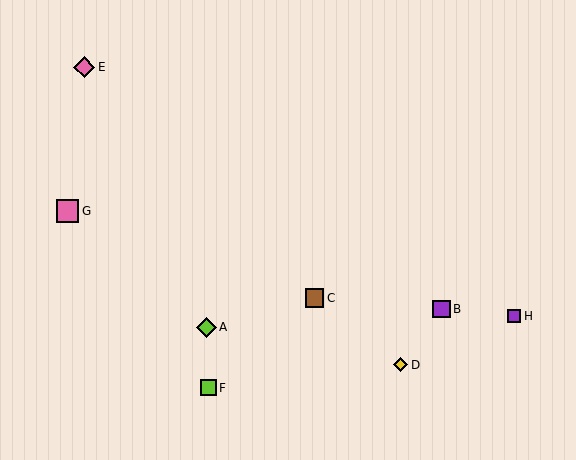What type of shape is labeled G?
Shape G is a pink square.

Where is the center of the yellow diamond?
The center of the yellow diamond is at (401, 365).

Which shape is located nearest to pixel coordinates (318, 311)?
The brown square (labeled C) at (314, 298) is nearest to that location.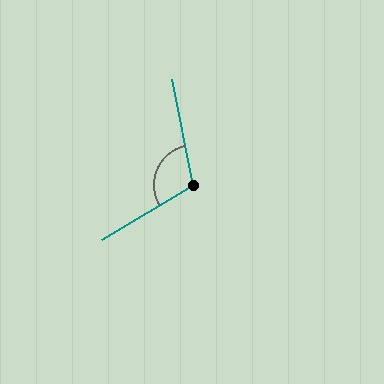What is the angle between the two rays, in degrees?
Approximately 109 degrees.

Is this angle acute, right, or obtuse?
It is obtuse.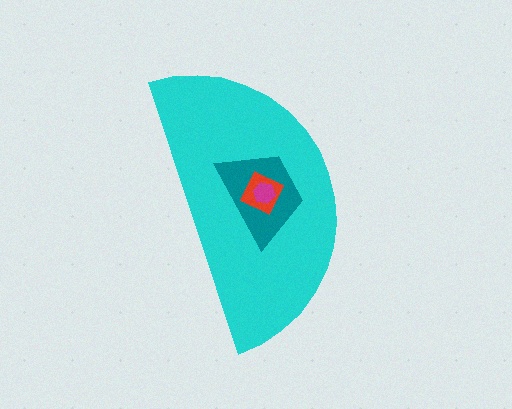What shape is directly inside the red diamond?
The magenta hexagon.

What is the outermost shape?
The cyan semicircle.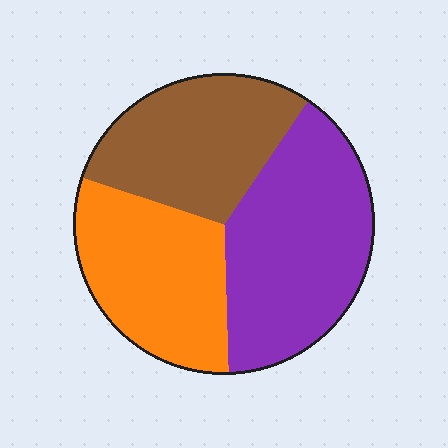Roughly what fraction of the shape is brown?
Brown covers around 30% of the shape.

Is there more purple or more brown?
Purple.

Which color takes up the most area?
Purple, at roughly 40%.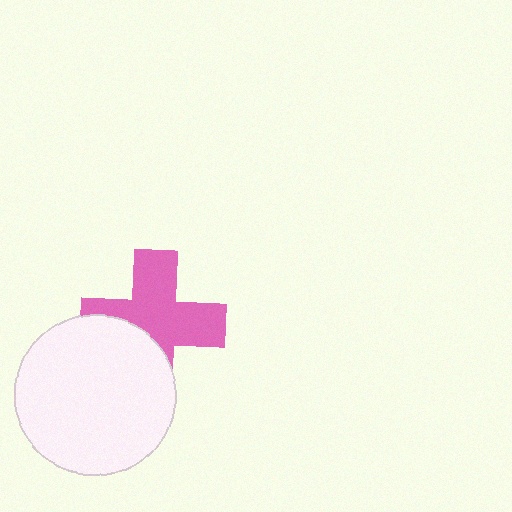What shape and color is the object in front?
The object in front is a white circle.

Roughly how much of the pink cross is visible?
Most of it is visible (roughly 65%).